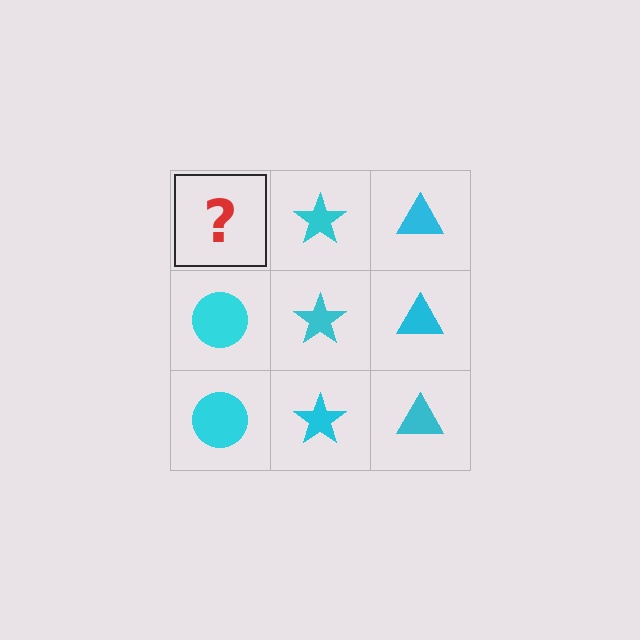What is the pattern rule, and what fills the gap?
The rule is that each column has a consistent shape. The gap should be filled with a cyan circle.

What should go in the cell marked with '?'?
The missing cell should contain a cyan circle.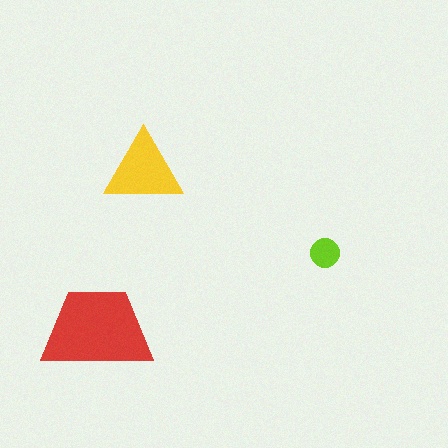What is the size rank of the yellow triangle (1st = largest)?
2nd.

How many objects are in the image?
There are 3 objects in the image.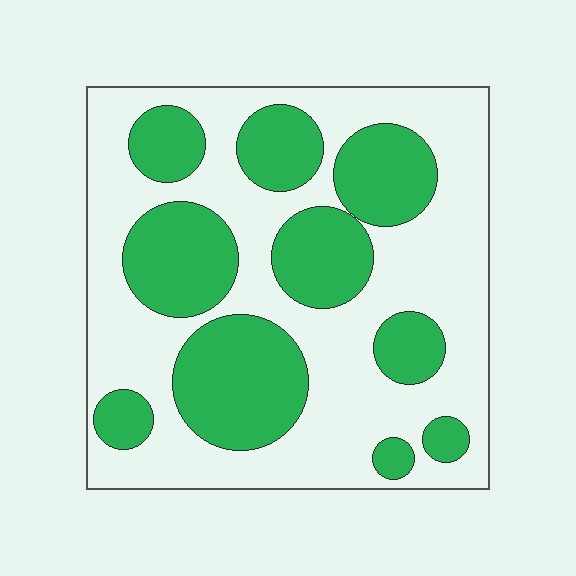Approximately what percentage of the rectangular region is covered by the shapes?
Approximately 40%.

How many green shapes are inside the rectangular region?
10.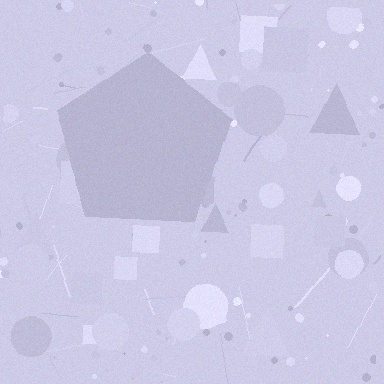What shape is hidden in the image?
A pentagon is hidden in the image.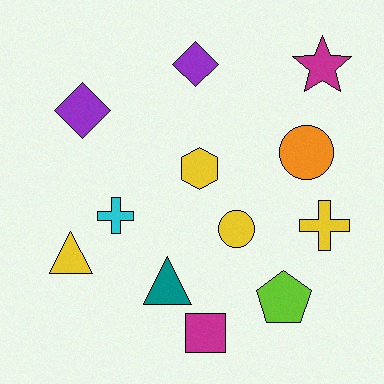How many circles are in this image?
There are 2 circles.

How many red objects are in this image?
There are no red objects.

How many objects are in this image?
There are 12 objects.